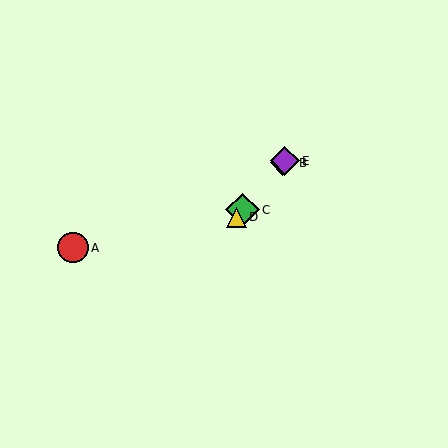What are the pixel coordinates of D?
Object D is at (236, 217).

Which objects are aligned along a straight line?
Objects B, C, D, E are aligned along a straight line.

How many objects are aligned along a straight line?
4 objects (B, C, D, E) are aligned along a straight line.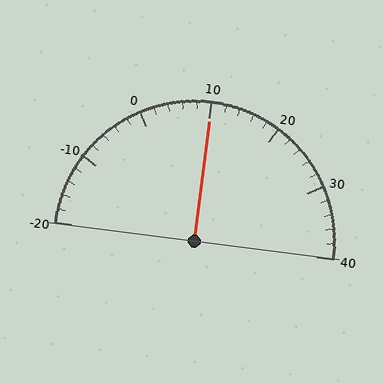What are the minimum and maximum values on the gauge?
The gauge ranges from -20 to 40.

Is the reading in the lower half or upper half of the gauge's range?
The reading is in the upper half of the range (-20 to 40).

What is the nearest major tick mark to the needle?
The nearest major tick mark is 10.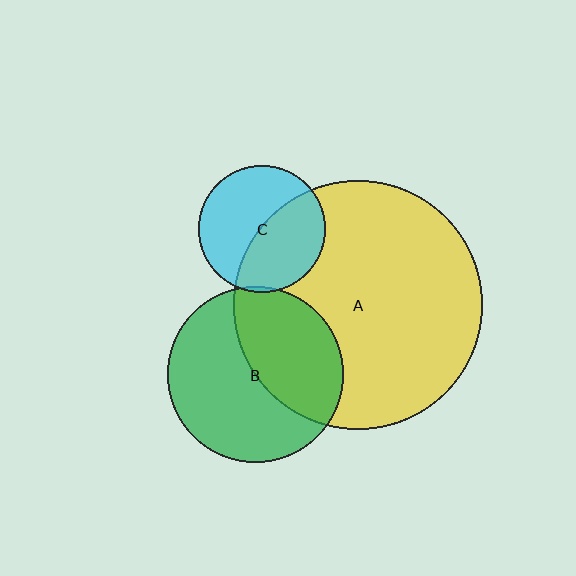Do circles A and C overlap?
Yes.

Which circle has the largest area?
Circle A (yellow).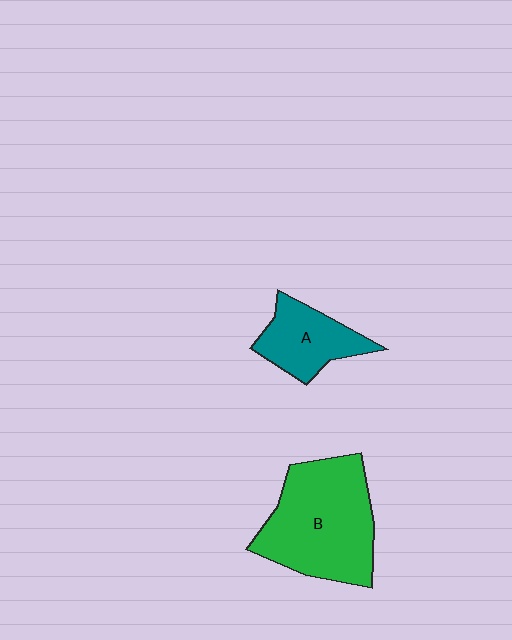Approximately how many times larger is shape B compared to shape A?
Approximately 2.0 times.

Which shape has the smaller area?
Shape A (teal).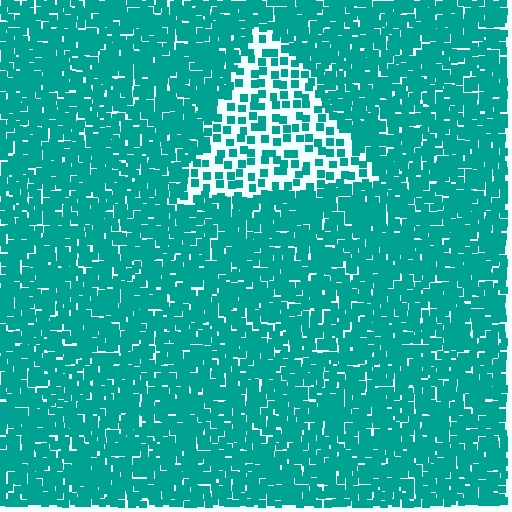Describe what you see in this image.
The image contains small teal elements arranged at two different densities. A triangle-shaped region is visible where the elements are less densely packed than the surrounding area.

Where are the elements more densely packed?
The elements are more densely packed outside the triangle boundary.